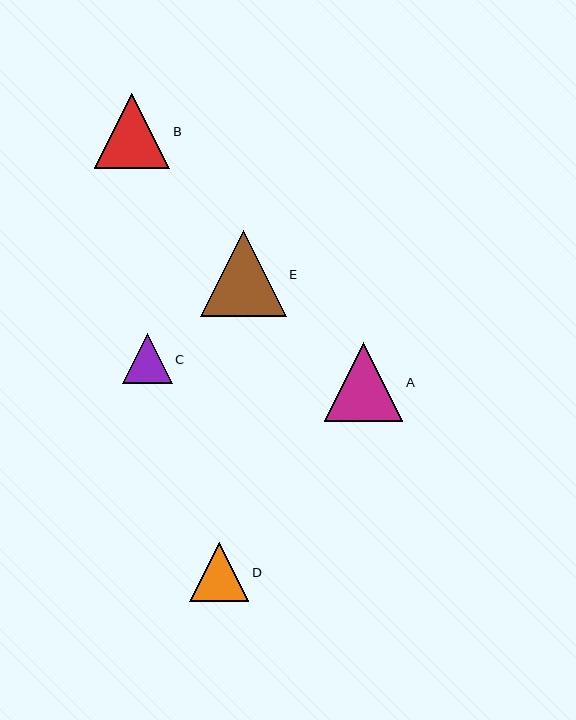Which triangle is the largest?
Triangle E is the largest with a size of approximately 86 pixels.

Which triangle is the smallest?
Triangle C is the smallest with a size of approximately 50 pixels.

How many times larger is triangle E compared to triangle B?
Triangle E is approximately 1.1 times the size of triangle B.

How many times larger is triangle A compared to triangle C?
Triangle A is approximately 1.6 times the size of triangle C.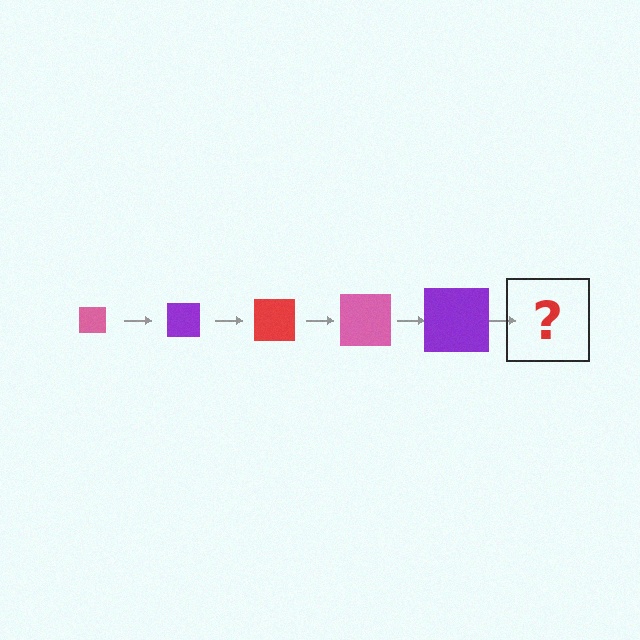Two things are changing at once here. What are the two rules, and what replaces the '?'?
The two rules are that the square grows larger each step and the color cycles through pink, purple, and red. The '?' should be a red square, larger than the previous one.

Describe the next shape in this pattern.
It should be a red square, larger than the previous one.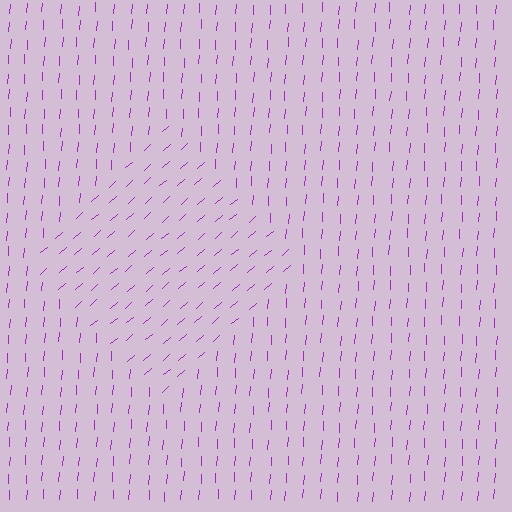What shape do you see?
I see a diamond.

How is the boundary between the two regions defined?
The boundary is defined purely by a change in line orientation (approximately 45 degrees difference). All lines are the same color and thickness.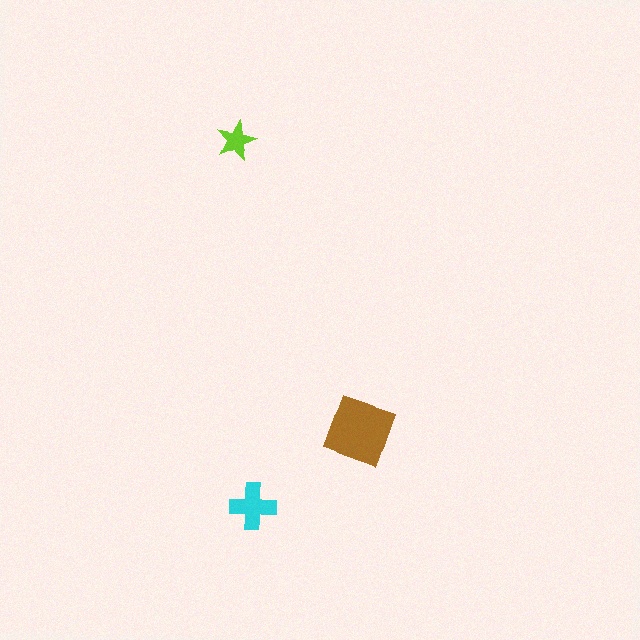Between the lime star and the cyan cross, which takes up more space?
The cyan cross.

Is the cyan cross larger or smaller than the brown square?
Smaller.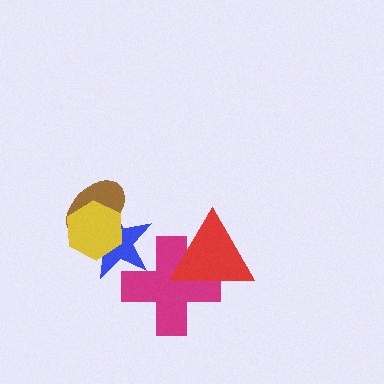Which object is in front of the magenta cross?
The red triangle is in front of the magenta cross.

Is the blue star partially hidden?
Yes, it is partially covered by another shape.